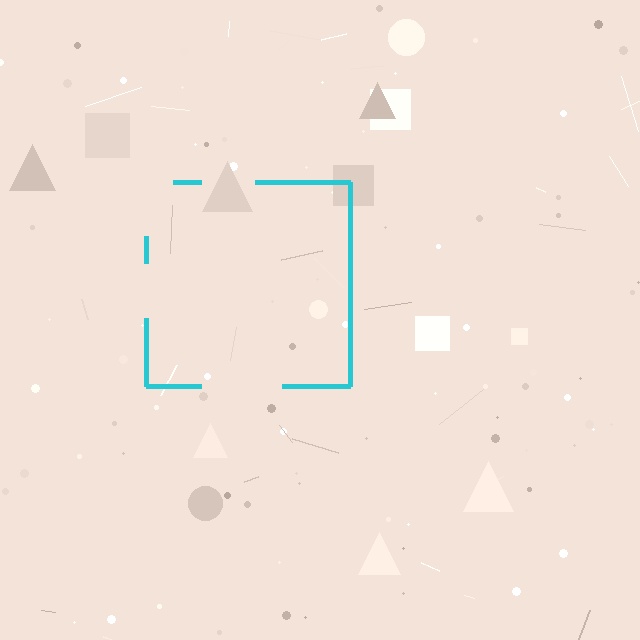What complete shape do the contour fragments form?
The contour fragments form a square.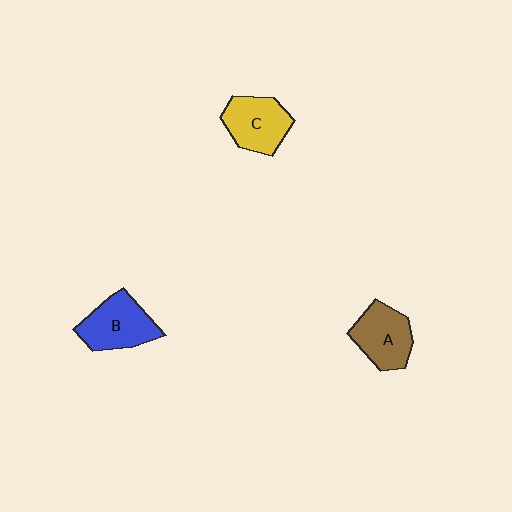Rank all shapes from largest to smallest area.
From largest to smallest: B (blue), C (yellow), A (brown).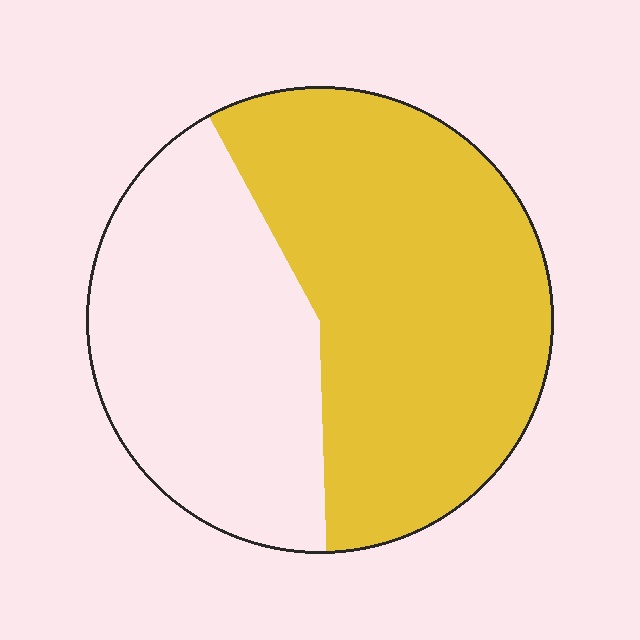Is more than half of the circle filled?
Yes.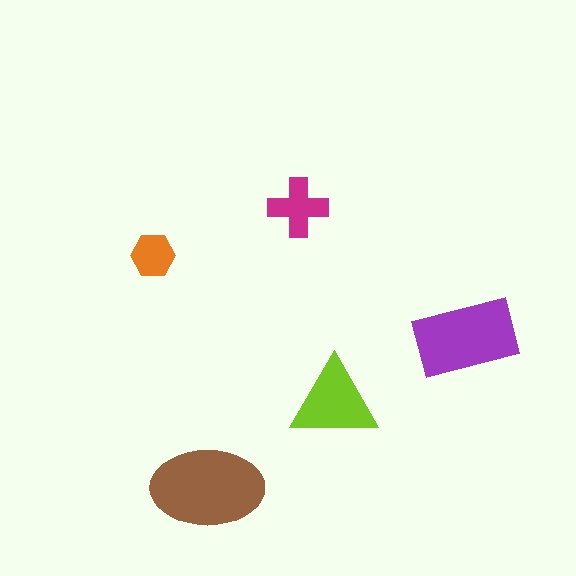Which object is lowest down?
The brown ellipse is bottommost.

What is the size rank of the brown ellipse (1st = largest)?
1st.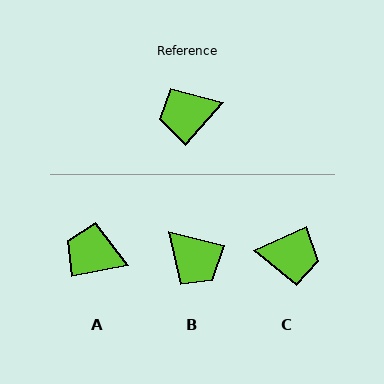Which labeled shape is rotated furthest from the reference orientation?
C, about 156 degrees away.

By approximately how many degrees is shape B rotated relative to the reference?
Approximately 117 degrees counter-clockwise.